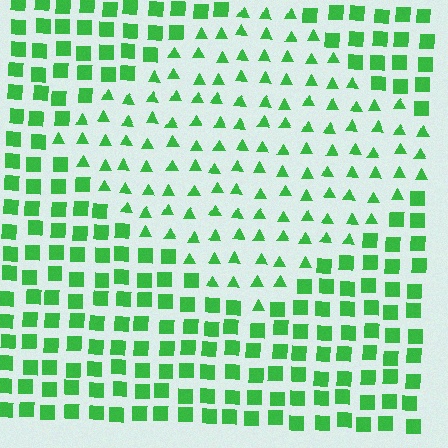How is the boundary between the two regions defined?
The boundary is defined by a change in element shape: triangles inside vs. squares outside. All elements share the same color and spacing.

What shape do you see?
I see a diamond.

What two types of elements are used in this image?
The image uses triangles inside the diamond region and squares outside it.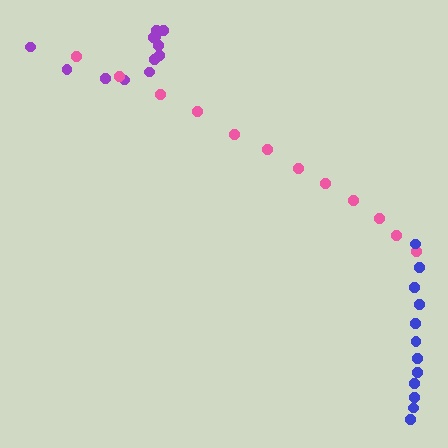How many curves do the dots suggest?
There are 3 distinct paths.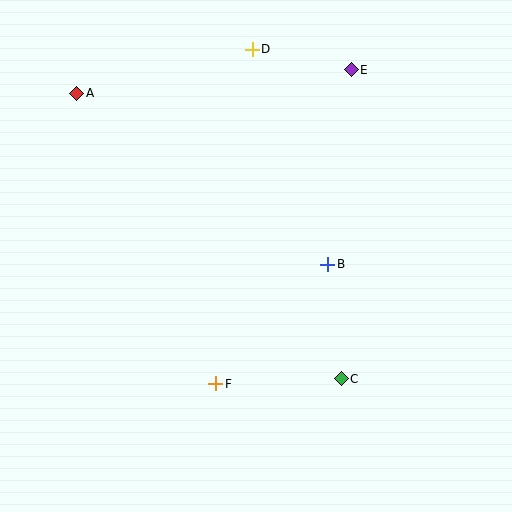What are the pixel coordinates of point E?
Point E is at (351, 70).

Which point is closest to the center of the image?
Point B at (328, 264) is closest to the center.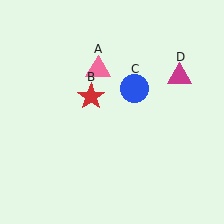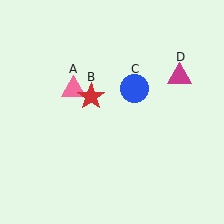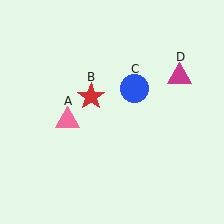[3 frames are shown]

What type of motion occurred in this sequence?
The pink triangle (object A) rotated counterclockwise around the center of the scene.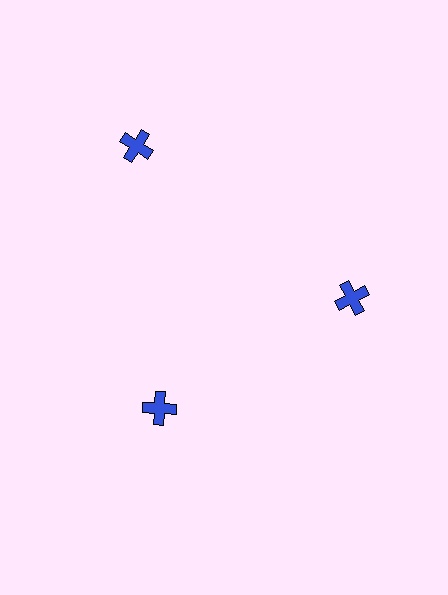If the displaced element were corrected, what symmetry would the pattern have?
It would have 3-fold rotational symmetry — the pattern would map onto itself every 120 degrees.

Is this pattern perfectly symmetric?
No. The 3 blue crosses are arranged in a ring, but one element near the 11 o'clock position is pushed outward from the center, breaking the 3-fold rotational symmetry.